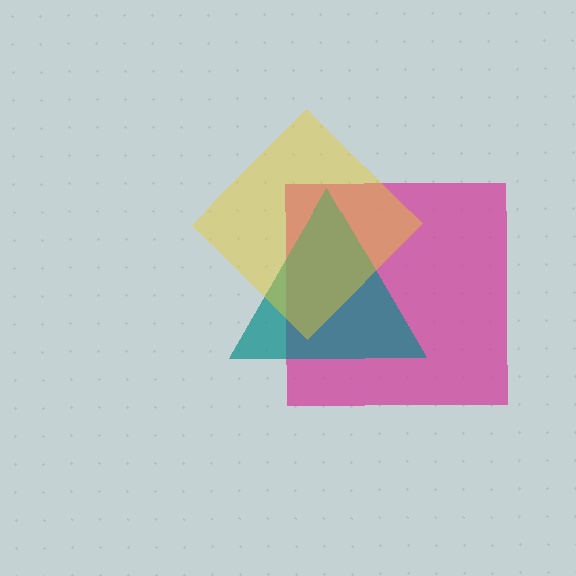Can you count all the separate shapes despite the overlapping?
Yes, there are 3 separate shapes.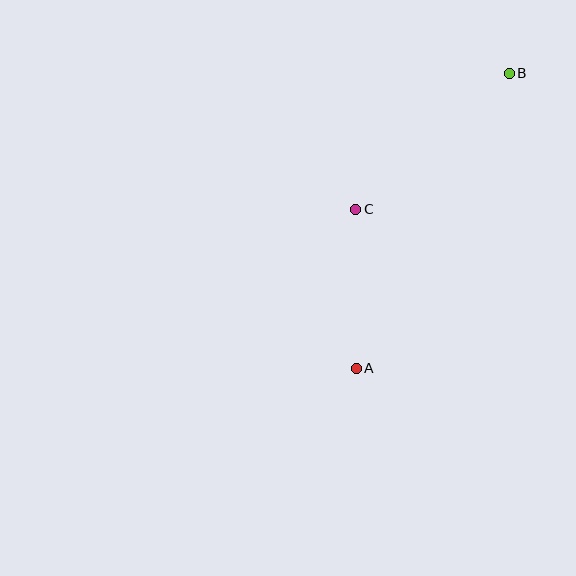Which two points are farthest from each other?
Points A and B are farthest from each other.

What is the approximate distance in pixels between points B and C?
The distance between B and C is approximately 205 pixels.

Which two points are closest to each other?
Points A and C are closest to each other.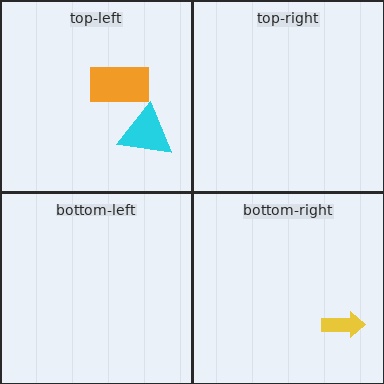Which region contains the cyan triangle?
The top-left region.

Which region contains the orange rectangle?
The top-left region.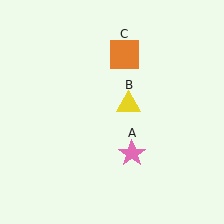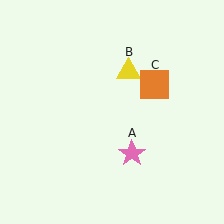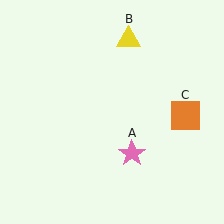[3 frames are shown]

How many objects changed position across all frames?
2 objects changed position: yellow triangle (object B), orange square (object C).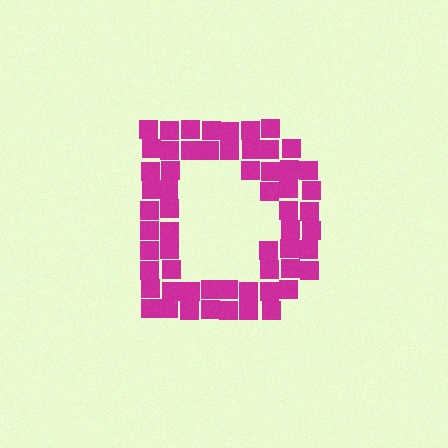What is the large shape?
The large shape is the letter D.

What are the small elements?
The small elements are squares.